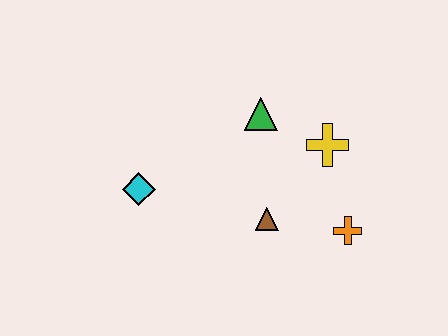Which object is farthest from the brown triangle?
The cyan diamond is farthest from the brown triangle.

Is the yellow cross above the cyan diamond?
Yes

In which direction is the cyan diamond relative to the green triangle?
The cyan diamond is to the left of the green triangle.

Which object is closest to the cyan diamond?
The brown triangle is closest to the cyan diamond.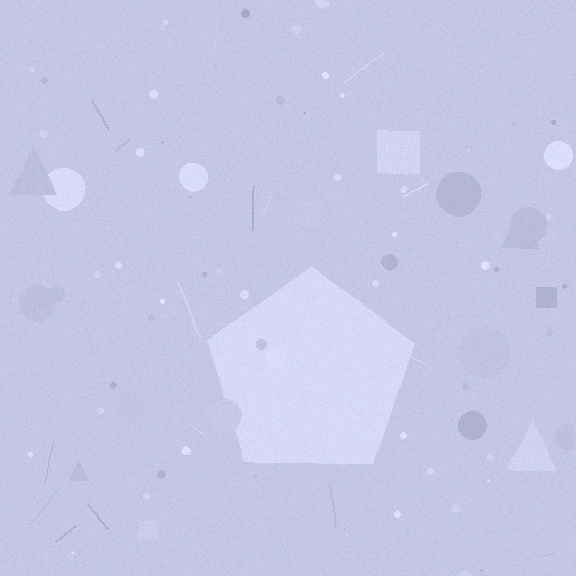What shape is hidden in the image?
A pentagon is hidden in the image.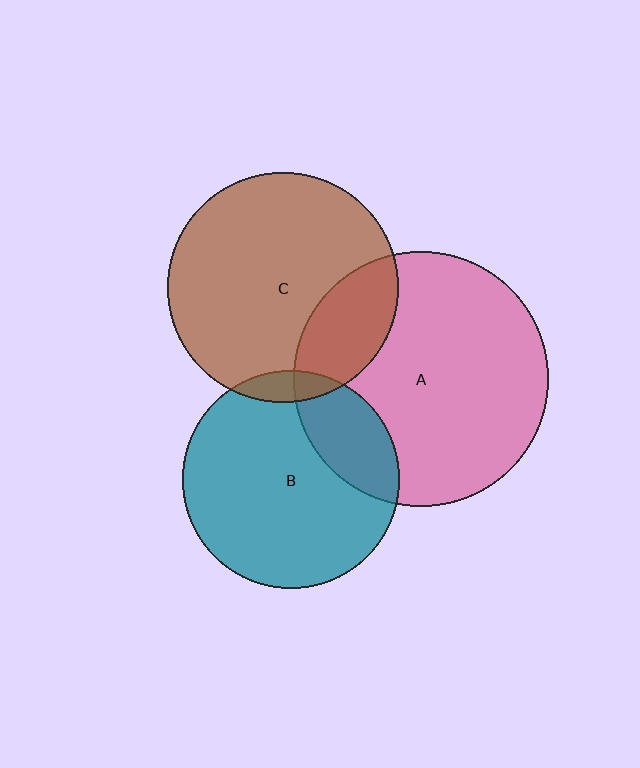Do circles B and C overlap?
Yes.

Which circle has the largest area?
Circle A (pink).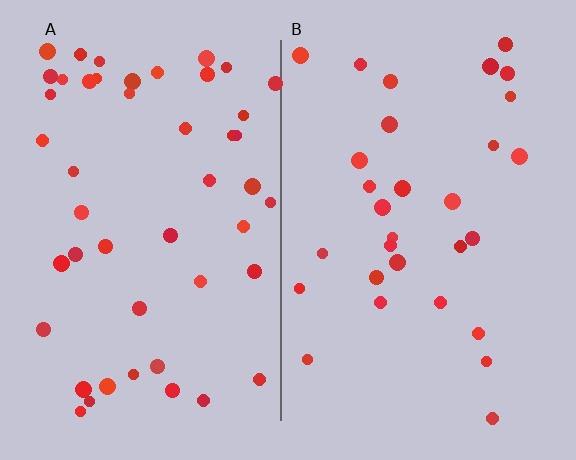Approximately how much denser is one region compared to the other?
Approximately 1.6× — region A over region B.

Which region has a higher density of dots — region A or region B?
A (the left).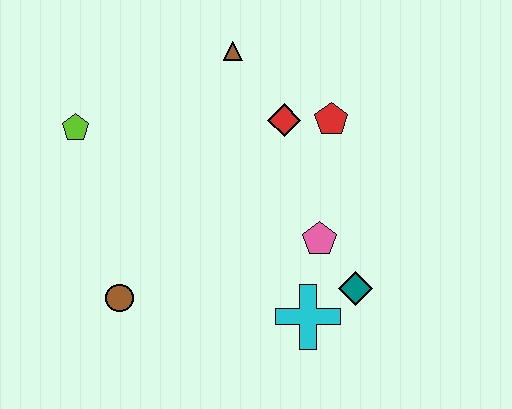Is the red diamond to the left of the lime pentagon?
No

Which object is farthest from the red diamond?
The brown circle is farthest from the red diamond.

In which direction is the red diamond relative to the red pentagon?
The red diamond is to the left of the red pentagon.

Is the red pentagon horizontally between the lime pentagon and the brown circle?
No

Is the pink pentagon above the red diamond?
No